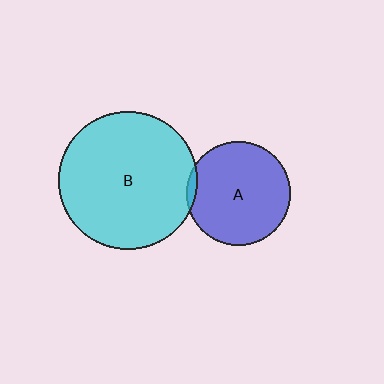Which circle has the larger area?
Circle B (cyan).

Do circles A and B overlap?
Yes.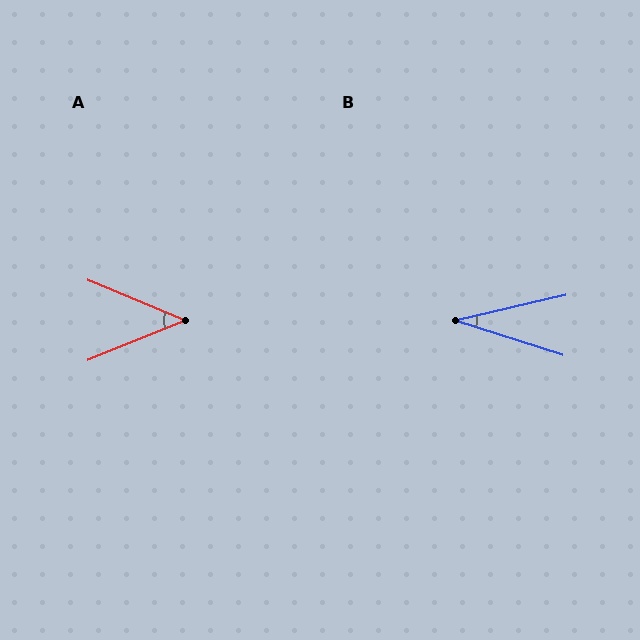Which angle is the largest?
A, at approximately 45 degrees.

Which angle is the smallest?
B, at approximately 31 degrees.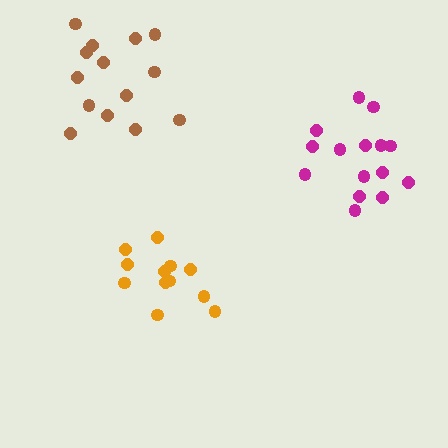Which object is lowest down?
The orange cluster is bottommost.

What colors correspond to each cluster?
The clusters are colored: orange, brown, magenta.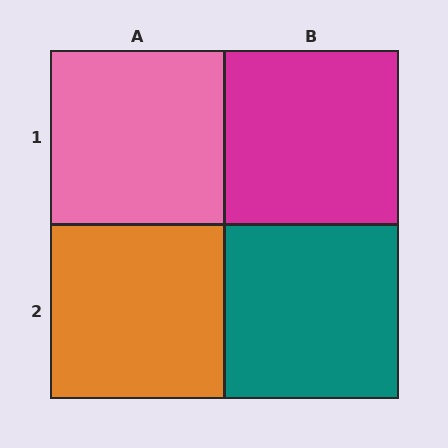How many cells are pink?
1 cell is pink.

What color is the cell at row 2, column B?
Teal.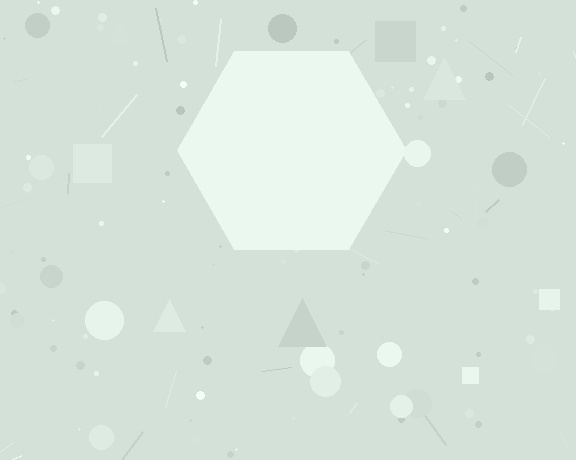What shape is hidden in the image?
A hexagon is hidden in the image.